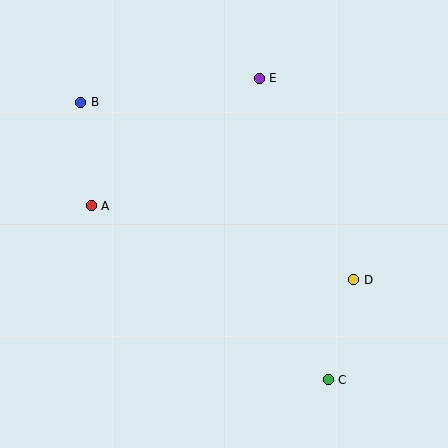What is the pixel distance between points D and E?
The distance between D and E is 223 pixels.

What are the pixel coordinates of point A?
Point A is at (91, 206).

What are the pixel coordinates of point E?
Point E is at (259, 78).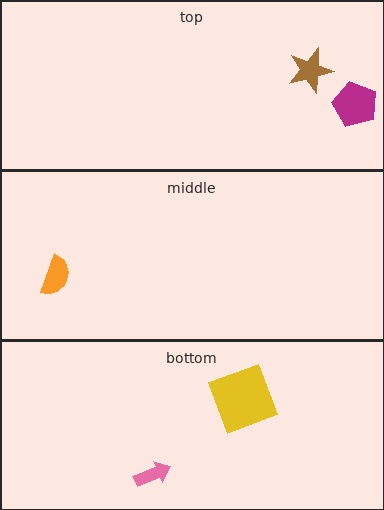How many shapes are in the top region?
2.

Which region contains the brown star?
The top region.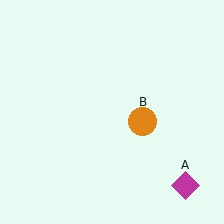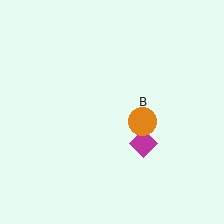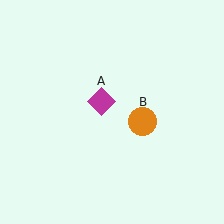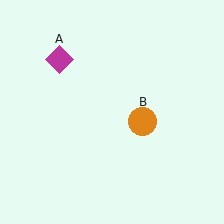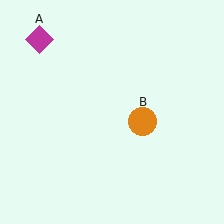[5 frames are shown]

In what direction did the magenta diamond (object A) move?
The magenta diamond (object A) moved up and to the left.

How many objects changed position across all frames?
1 object changed position: magenta diamond (object A).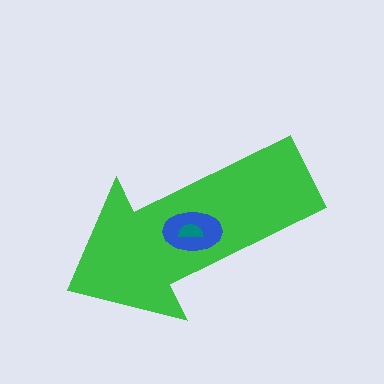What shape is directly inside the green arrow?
The blue ellipse.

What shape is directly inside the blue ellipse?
The teal semicircle.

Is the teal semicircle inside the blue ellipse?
Yes.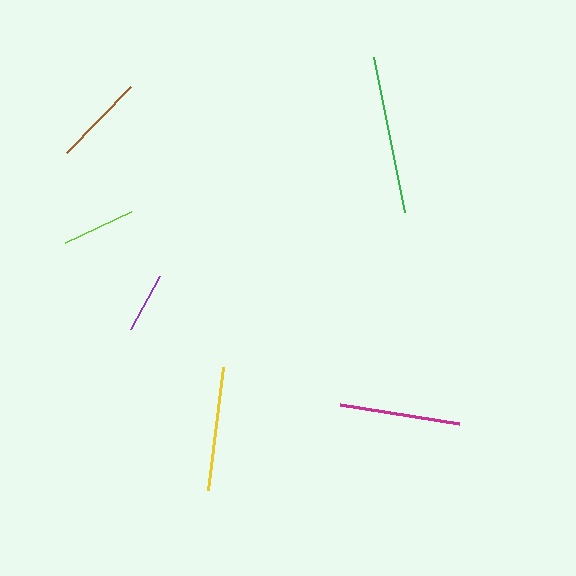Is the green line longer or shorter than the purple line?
The green line is longer than the purple line.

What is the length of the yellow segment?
The yellow segment is approximately 124 pixels long.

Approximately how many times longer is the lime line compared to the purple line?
The lime line is approximately 1.2 times the length of the purple line.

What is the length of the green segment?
The green segment is approximately 158 pixels long.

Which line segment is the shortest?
The purple line is the shortest at approximately 60 pixels.